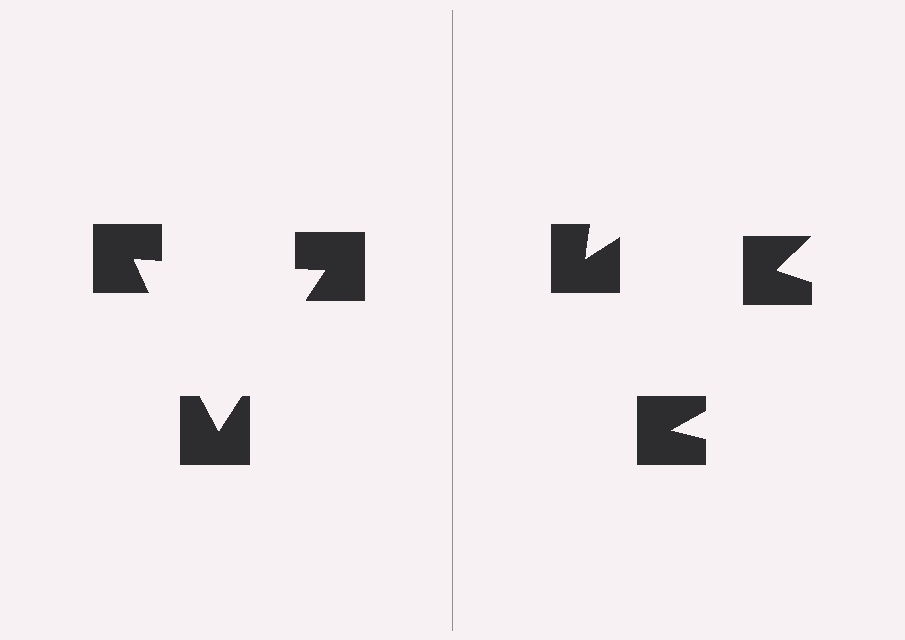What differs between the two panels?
The notched squares are positioned identically on both sides; only the wedge orientations differ. On the left they align to a triangle; on the right they are misaligned.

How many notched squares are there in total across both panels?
6 — 3 on each side.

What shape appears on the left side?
An illusory triangle.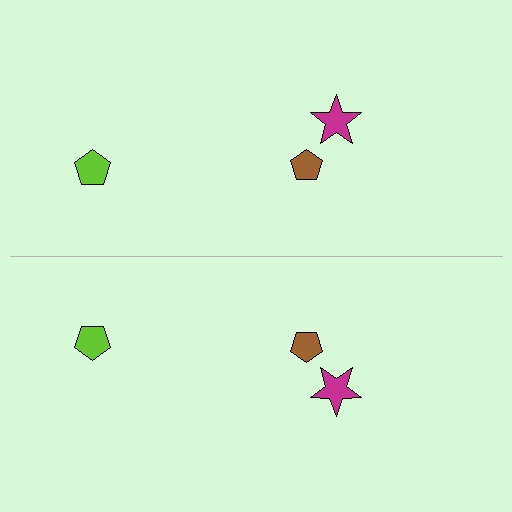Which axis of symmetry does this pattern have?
The pattern has a horizontal axis of symmetry running through the center of the image.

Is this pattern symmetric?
Yes, this pattern has bilateral (reflection) symmetry.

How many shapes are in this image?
There are 6 shapes in this image.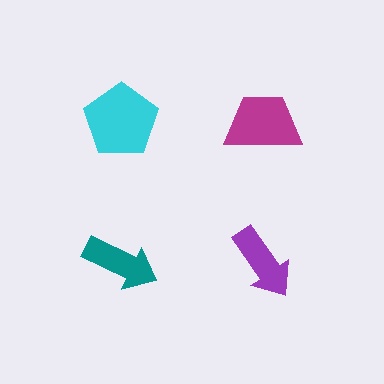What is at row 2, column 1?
A teal arrow.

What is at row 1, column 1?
A cyan pentagon.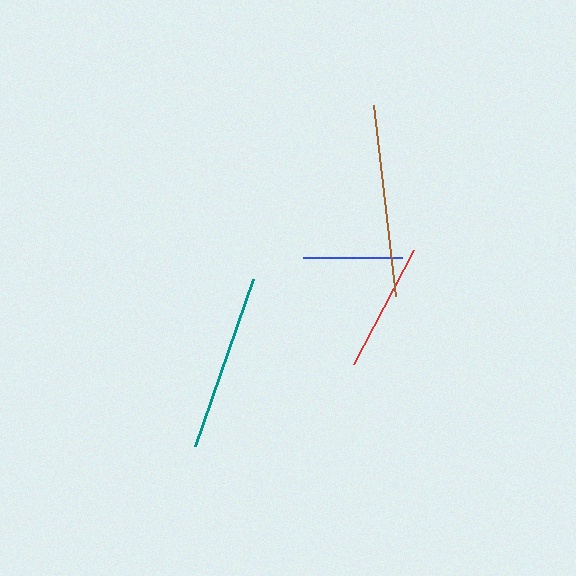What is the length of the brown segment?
The brown segment is approximately 192 pixels long.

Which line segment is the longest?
The brown line is the longest at approximately 192 pixels.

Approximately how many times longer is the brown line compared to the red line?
The brown line is approximately 1.5 times the length of the red line.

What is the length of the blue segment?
The blue segment is approximately 99 pixels long.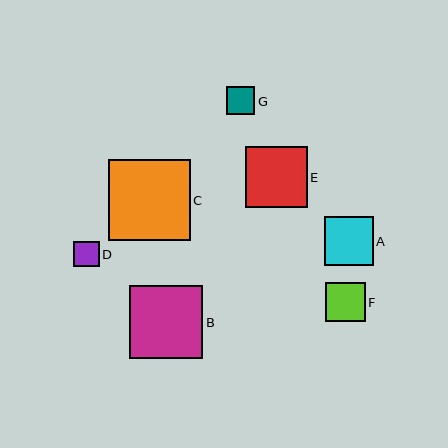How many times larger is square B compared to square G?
Square B is approximately 2.7 times the size of square G.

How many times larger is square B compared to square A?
Square B is approximately 1.5 times the size of square A.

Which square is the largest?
Square C is the largest with a size of approximately 81 pixels.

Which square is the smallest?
Square D is the smallest with a size of approximately 26 pixels.